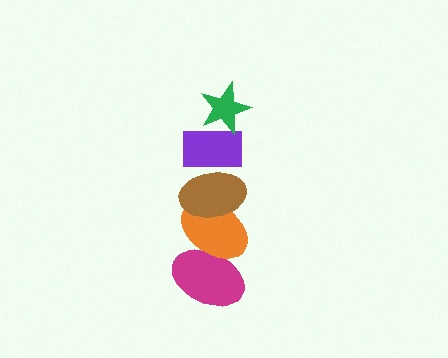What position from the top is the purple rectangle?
The purple rectangle is 2nd from the top.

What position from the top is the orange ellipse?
The orange ellipse is 4th from the top.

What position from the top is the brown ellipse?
The brown ellipse is 3rd from the top.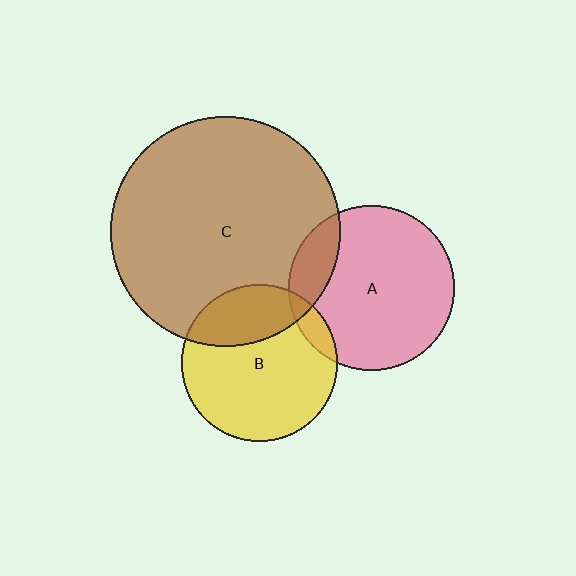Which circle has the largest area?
Circle C (brown).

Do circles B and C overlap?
Yes.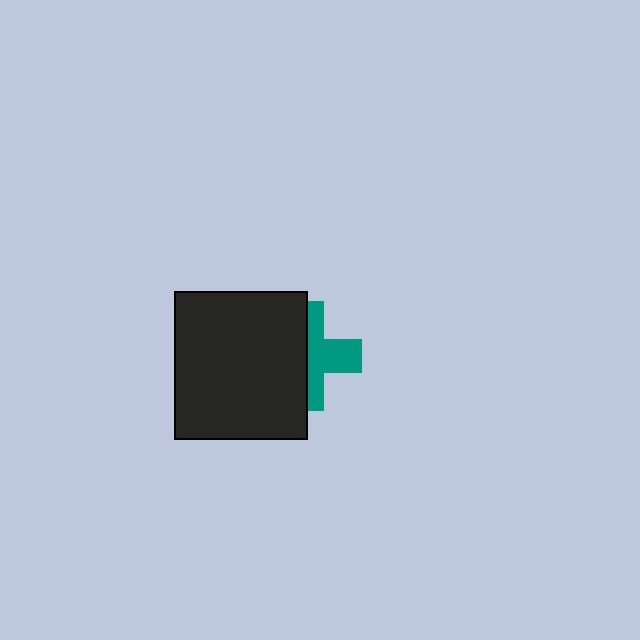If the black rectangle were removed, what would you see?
You would see the complete teal cross.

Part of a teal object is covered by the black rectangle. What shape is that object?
It is a cross.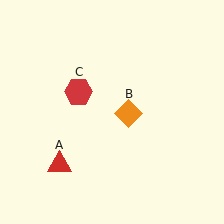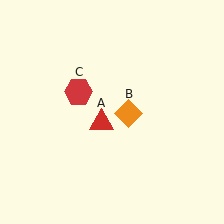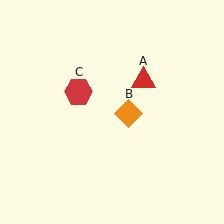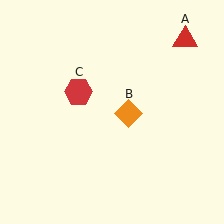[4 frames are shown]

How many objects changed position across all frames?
1 object changed position: red triangle (object A).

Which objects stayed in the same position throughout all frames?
Orange diamond (object B) and red hexagon (object C) remained stationary.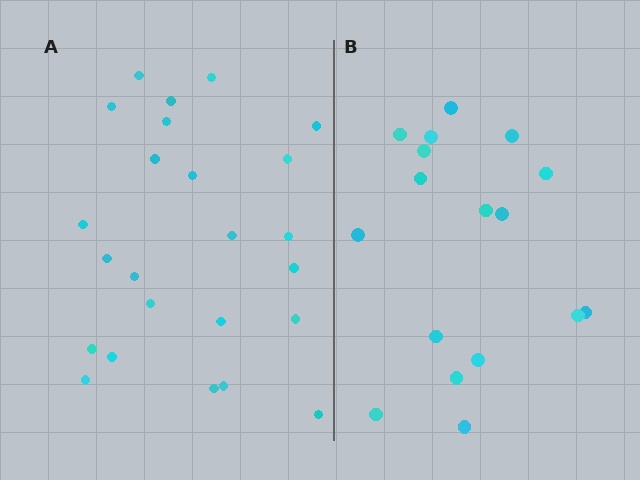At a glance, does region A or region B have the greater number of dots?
Region A (the left region) has more dots.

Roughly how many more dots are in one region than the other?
Region A has roughly 8 or so more dots than region B.